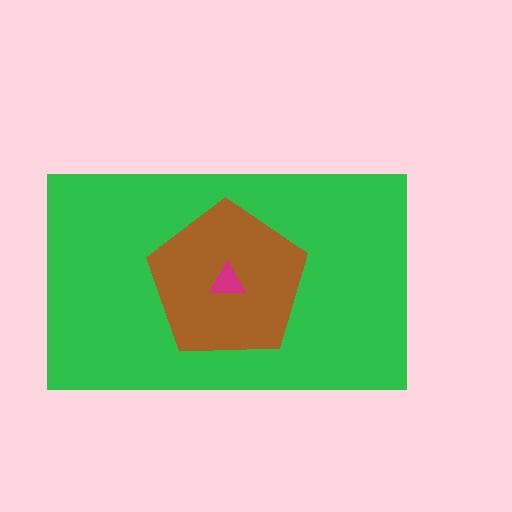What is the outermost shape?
The green rectangle.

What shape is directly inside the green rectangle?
The brown pentagon.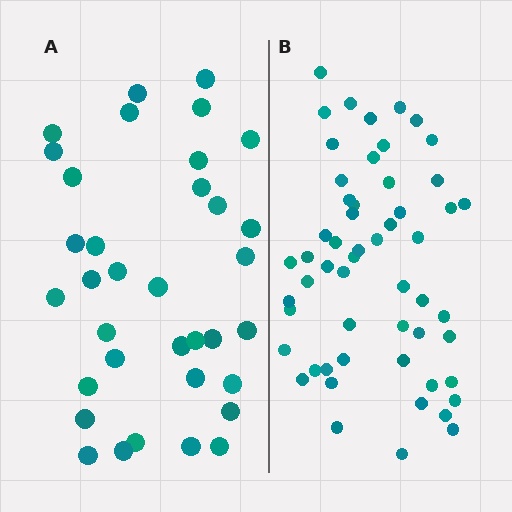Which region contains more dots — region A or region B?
Region B (the right region) has more dots.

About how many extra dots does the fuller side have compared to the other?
Region B has approximately 20 more dots than region A.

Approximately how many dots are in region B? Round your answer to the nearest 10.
About 60 dots. (The exact count is 55, which rounds to 60.)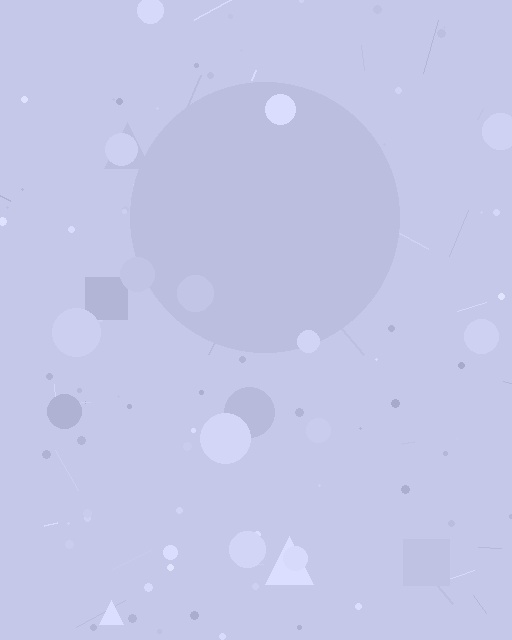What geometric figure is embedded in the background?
A circle is embedded in the background.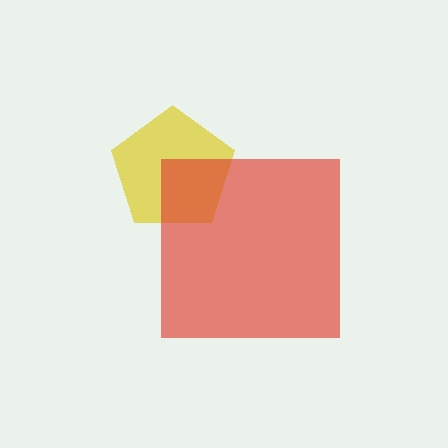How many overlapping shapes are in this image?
There are 2 overlapping shapes in the image.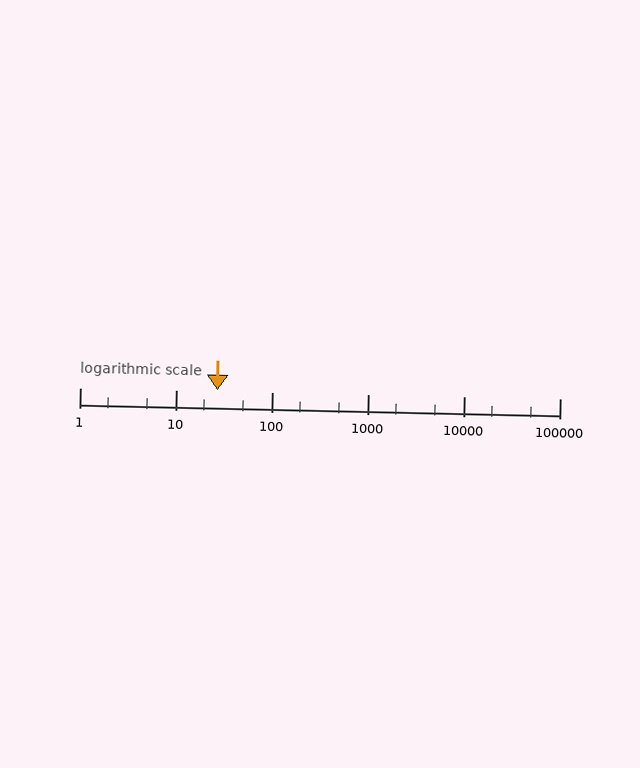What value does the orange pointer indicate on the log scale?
The pointer indicates approximately 27.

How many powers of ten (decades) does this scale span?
The scale spans 5 decades, from 1 to 100000.